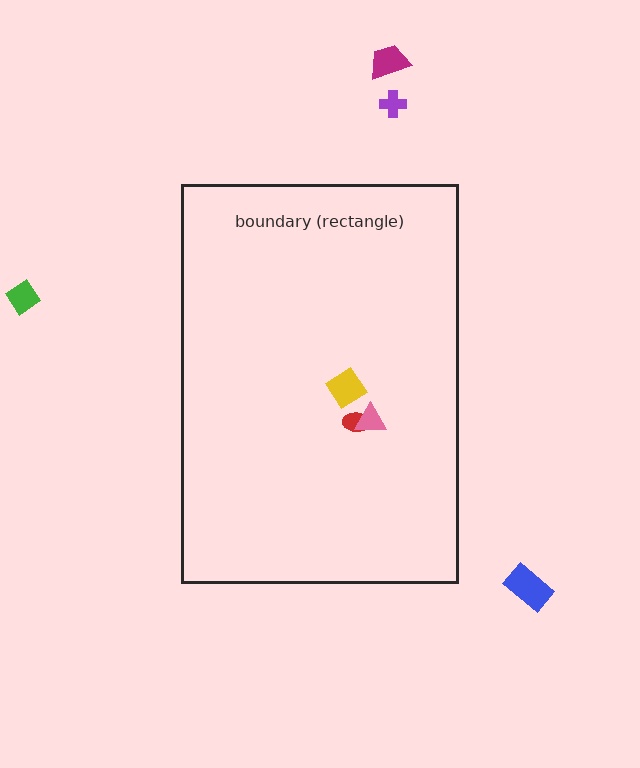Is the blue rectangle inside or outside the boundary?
Outside.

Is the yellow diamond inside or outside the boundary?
Inside.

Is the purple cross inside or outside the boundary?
Outside.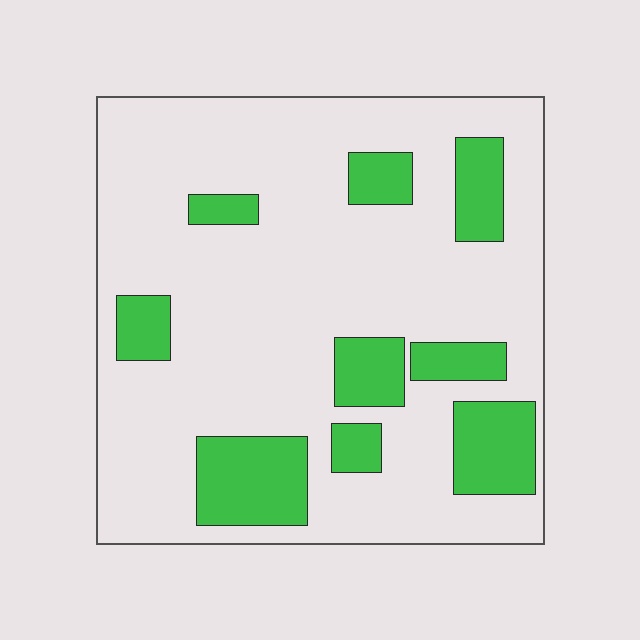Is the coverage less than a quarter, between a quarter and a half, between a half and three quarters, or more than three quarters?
Less than a quarter.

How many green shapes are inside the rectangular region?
9.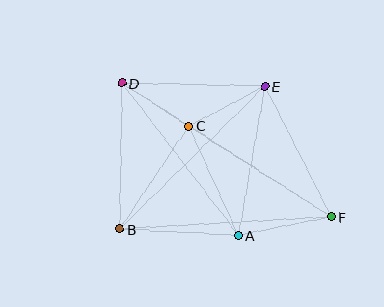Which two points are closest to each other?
Points C and D are closest to each other.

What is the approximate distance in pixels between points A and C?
The distance between A and C is approximately 120 pixels.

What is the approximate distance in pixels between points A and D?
The distance between A and D is approximately 191 pixels.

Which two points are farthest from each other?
Points D and F are farthest from each other.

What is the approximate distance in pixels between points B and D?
The distance between B and D is approximately 146 pixels.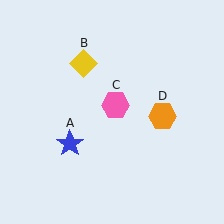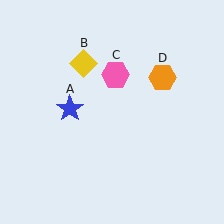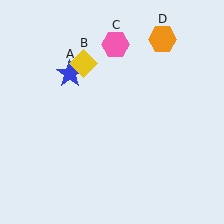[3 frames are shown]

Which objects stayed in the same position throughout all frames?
Yellow diamond (object B) remained stationary.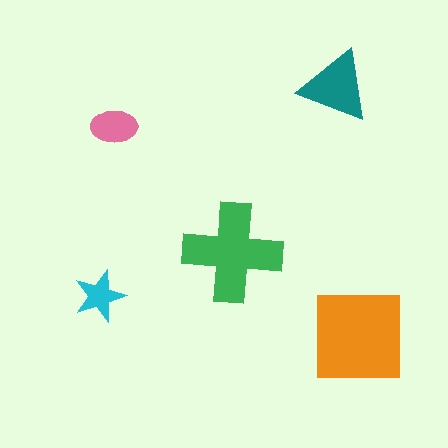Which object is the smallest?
The cyan star.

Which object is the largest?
The orange square.